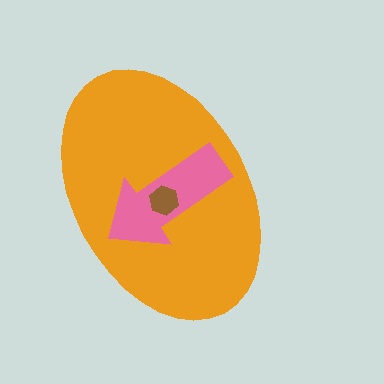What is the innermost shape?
The brown hexagon.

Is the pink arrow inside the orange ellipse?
Yes.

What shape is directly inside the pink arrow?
The brown hexagon.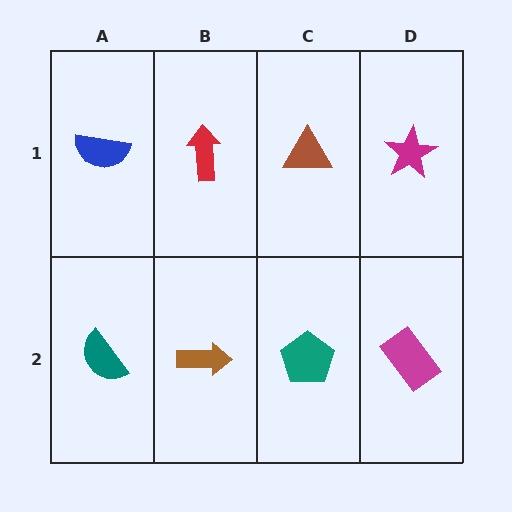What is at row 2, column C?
A teal pentagon.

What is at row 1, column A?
A blue semicircle.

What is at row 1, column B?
A red arrow.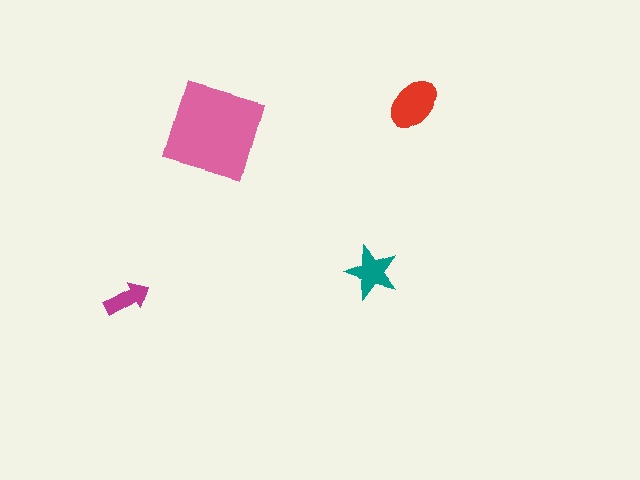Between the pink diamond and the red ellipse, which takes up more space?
The pink diamond.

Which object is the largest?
The pink diamond.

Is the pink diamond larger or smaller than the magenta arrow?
Larger.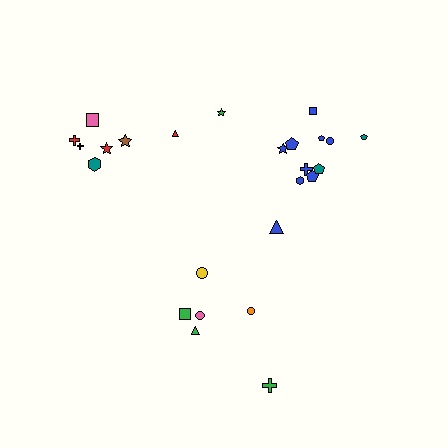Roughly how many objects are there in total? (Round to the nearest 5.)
Roughly 25 objects in total.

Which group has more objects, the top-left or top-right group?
The top-right group.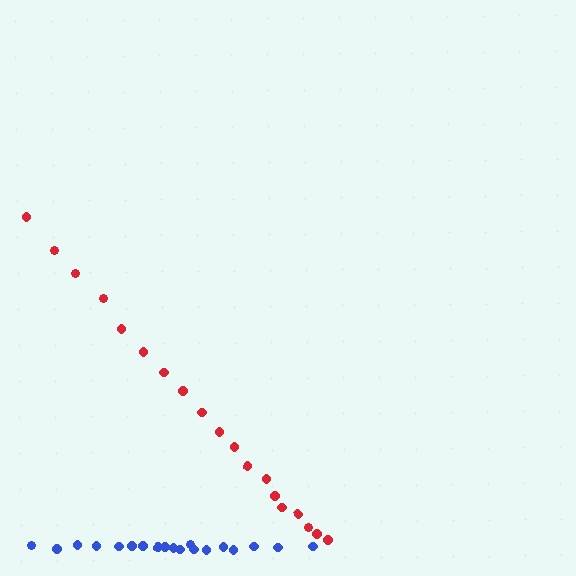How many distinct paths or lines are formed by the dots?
There are 2 distinct paths.